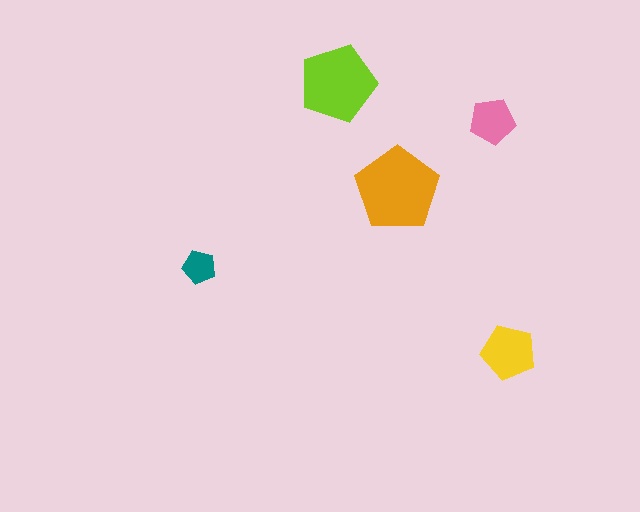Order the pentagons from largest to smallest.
the orange one, the lime one, the yellow one, the pink one, the teal one.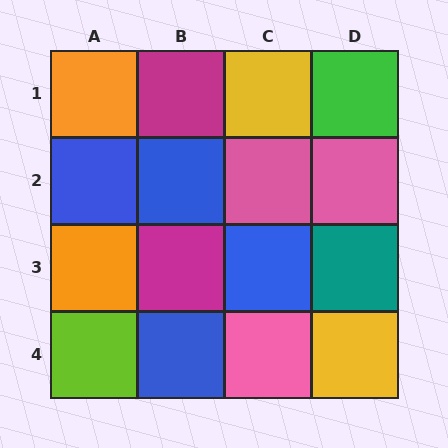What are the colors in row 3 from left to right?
Orange, magenta, blue, teal.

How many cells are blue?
4 cells are blue.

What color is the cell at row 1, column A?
Orange.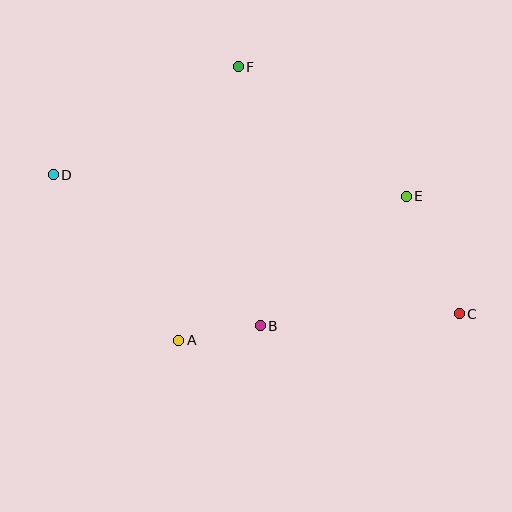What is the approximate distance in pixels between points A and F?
The distance between A and F is approximately 280 pixels.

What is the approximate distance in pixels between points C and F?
The distance between C and F is approximately 331 pixels.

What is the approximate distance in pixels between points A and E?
The distance between A and E is approximately 270 pixels.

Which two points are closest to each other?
Points A and B are closest to each other.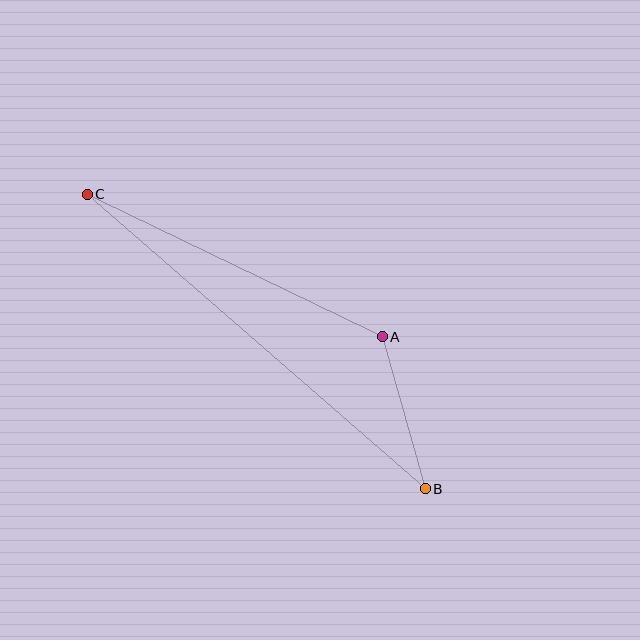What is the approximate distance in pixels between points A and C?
The distance between A and C is approximately 328 pixels.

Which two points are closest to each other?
Points A and B are closest to each other.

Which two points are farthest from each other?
Points B and C are farthest from each other.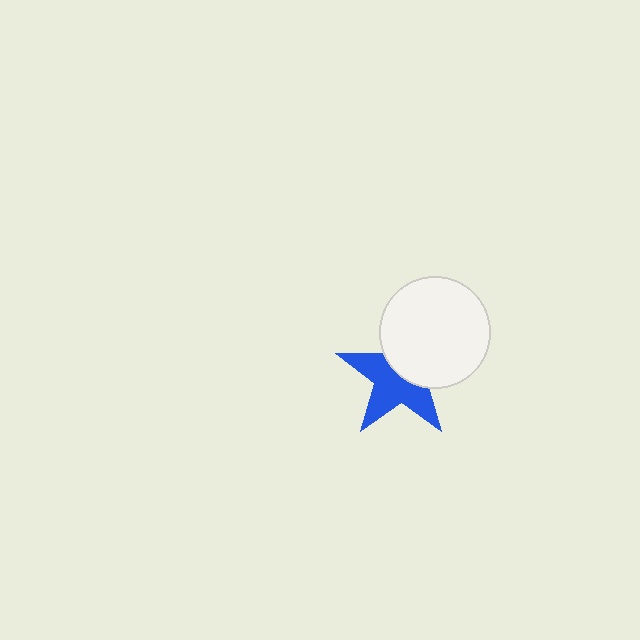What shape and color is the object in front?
The object in front is a white circle.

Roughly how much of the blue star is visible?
About half of it is visible (roughly 56%).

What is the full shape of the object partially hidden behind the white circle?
The partially hidden object is a blue star.